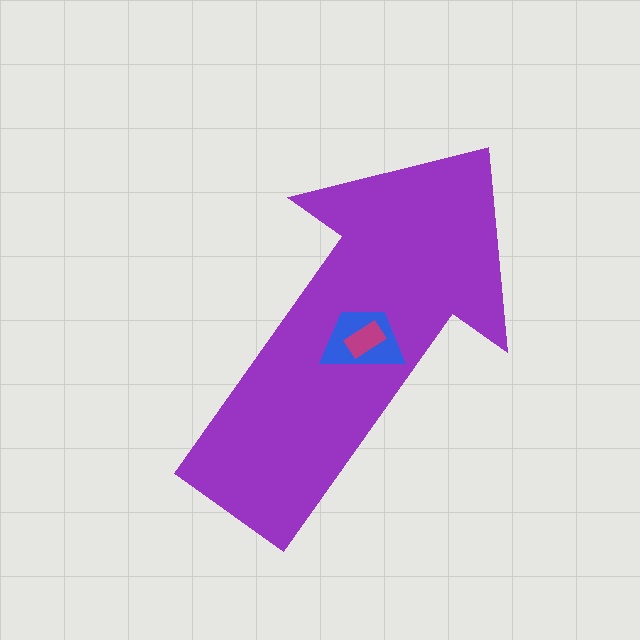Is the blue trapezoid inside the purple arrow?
Yes.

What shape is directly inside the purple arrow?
The blue trapezoid.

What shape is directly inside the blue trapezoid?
The magenta rectangle.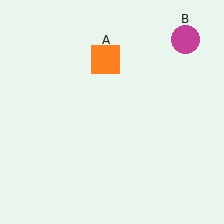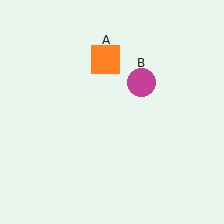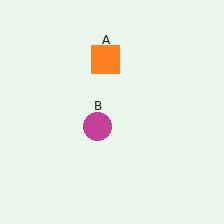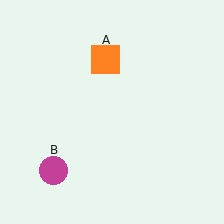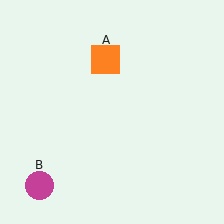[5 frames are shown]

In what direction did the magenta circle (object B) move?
The magenta circle (object B) moved down and to the left.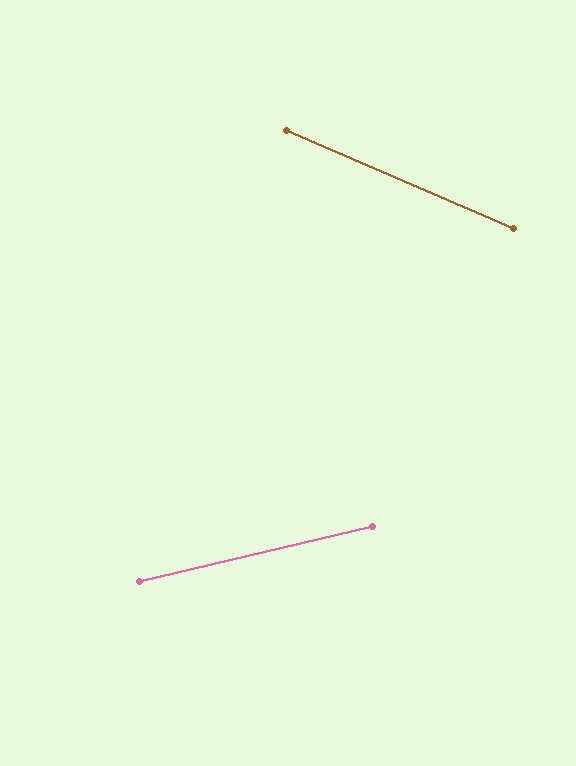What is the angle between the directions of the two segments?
Approximately 37 degrees.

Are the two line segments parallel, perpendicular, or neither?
Neither parallel nor perpendicular — they differ by about 37°.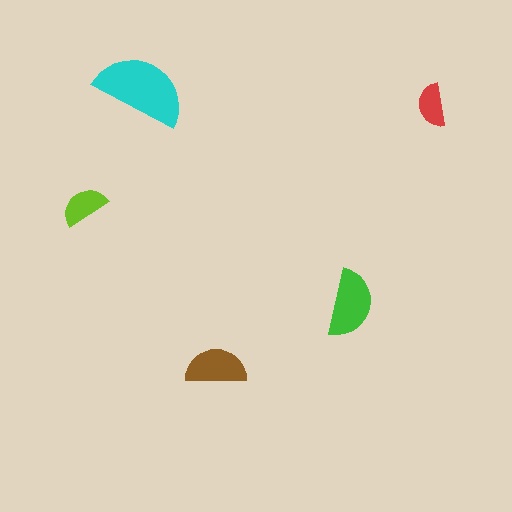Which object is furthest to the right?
The red semicircle is rightmost.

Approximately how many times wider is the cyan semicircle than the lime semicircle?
About 2 times wider.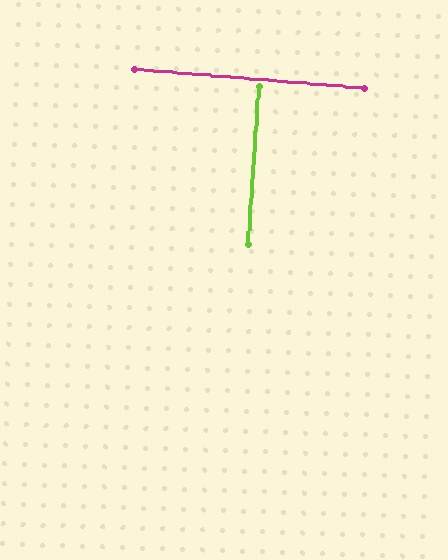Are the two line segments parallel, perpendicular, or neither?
Perpendicular — they meet at approximately 90°.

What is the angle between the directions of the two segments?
Approximately 90 degrees.